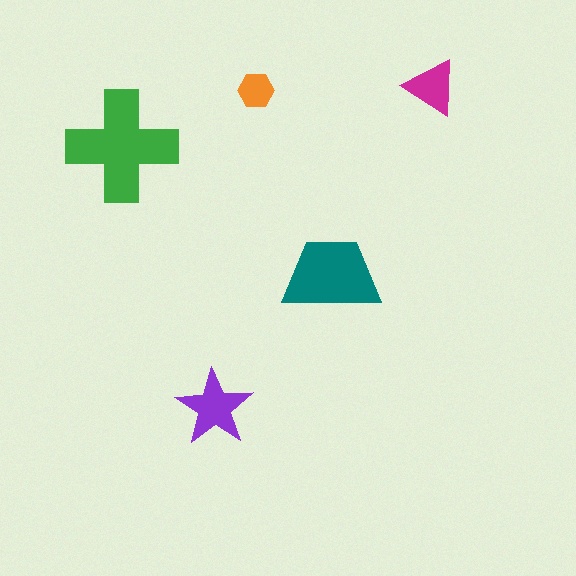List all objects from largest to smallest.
The green cross, the teal trapezoid, the purple star, the magenta triangle, the orange hexagon.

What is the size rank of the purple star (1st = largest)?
3rd.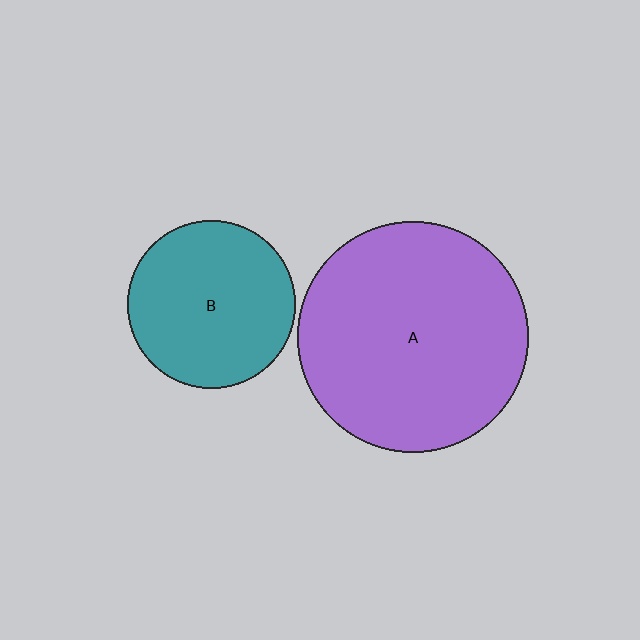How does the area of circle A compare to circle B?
Approximately 1.9 times.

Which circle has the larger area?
Circle A (purple).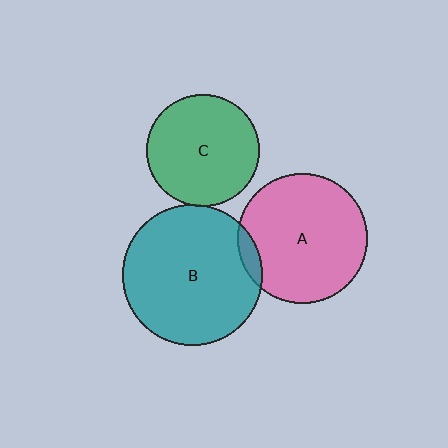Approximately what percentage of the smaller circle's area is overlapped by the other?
Approximately 5%.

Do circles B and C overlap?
Yes.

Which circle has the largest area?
Circle B (teal).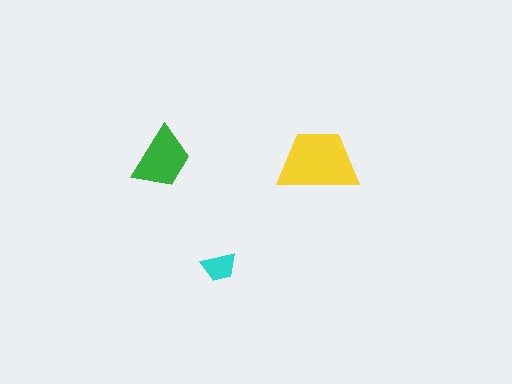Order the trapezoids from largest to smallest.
the yellow one, the green one, the cyan one.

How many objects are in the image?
There are 3 objects in the image.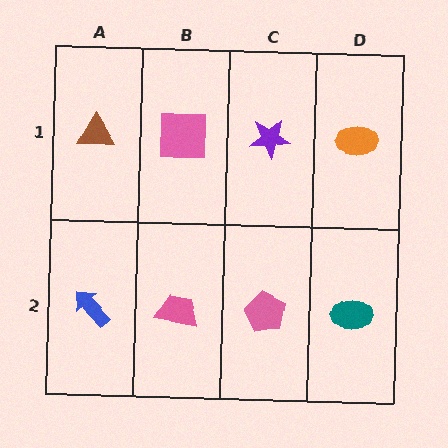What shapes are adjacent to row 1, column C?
A pink pentagon (row 2, column C), a pink square (row 1, column B), an orange ellipse (row 1, column D).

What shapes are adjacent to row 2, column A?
A brown triangle (row 1, column A), a pink trapezoid (row 2, column B).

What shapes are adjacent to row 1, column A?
A blue arrow (row 2, column A), a pink square (row 1, column B).